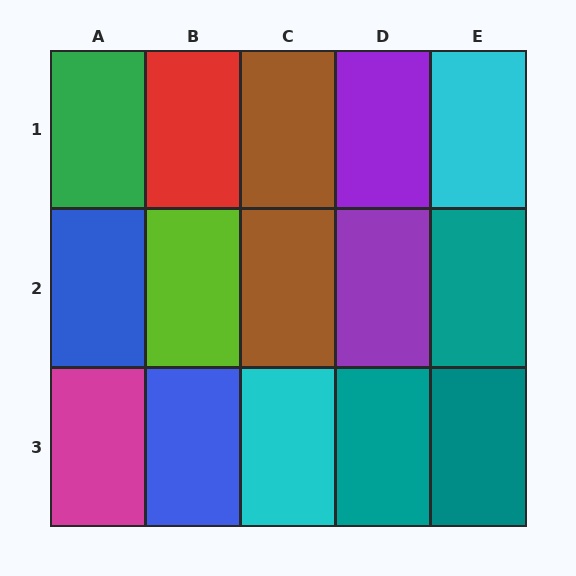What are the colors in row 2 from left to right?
Blue, lime, brown, purple, teal.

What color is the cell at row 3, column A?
Magenta.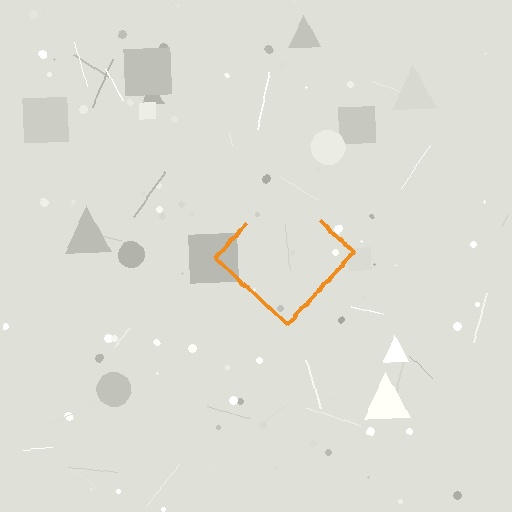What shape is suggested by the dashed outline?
The dashed outline suggests a diamond.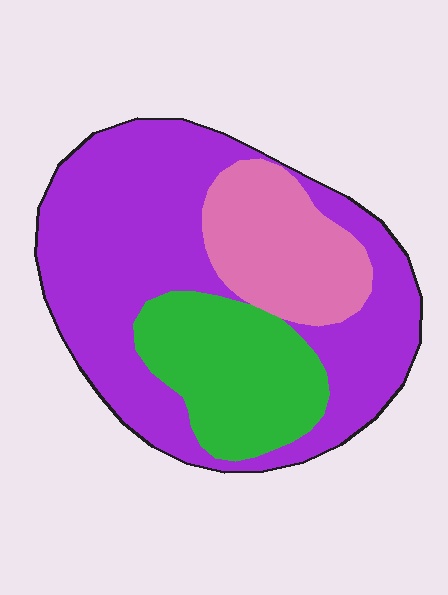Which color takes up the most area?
Purple, at roughly 60%.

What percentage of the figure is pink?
Pink takes up about one fifth (1/5) of the figure.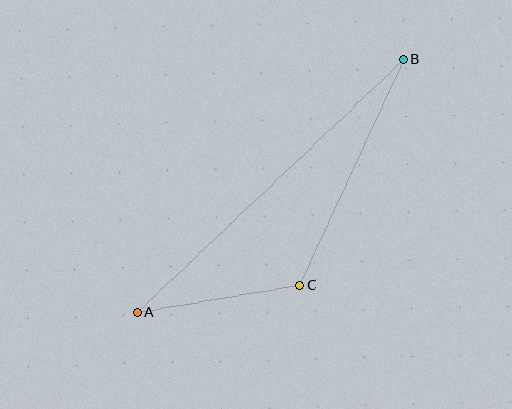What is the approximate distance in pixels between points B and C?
The distance between B and C is approximately 248 pixels.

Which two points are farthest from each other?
Points A and B are farthest from each other.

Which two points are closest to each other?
Points A and C are closest to each other.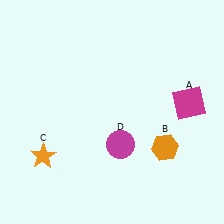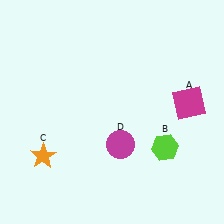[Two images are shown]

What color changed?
The hexagon (B) changed from orange in Image 1 to lime in Image 2.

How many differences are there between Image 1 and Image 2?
There is 1 difference between the two images.